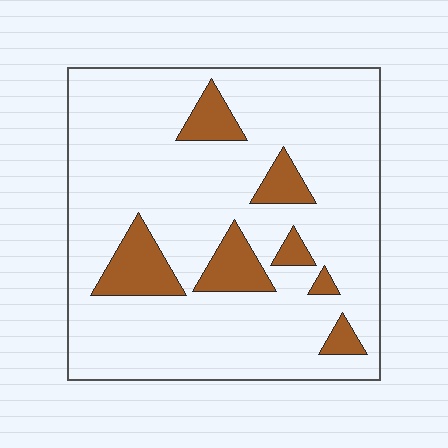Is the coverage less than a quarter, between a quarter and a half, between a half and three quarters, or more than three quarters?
Less than a quarter.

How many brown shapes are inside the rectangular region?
7.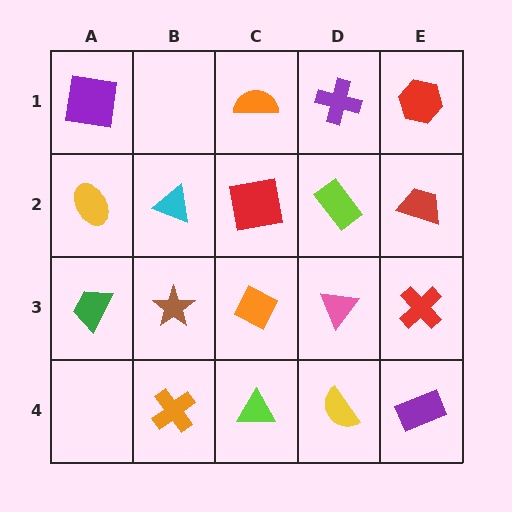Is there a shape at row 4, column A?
No, that cell is empty.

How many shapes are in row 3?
5 shapes.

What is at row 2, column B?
A cyan triangle.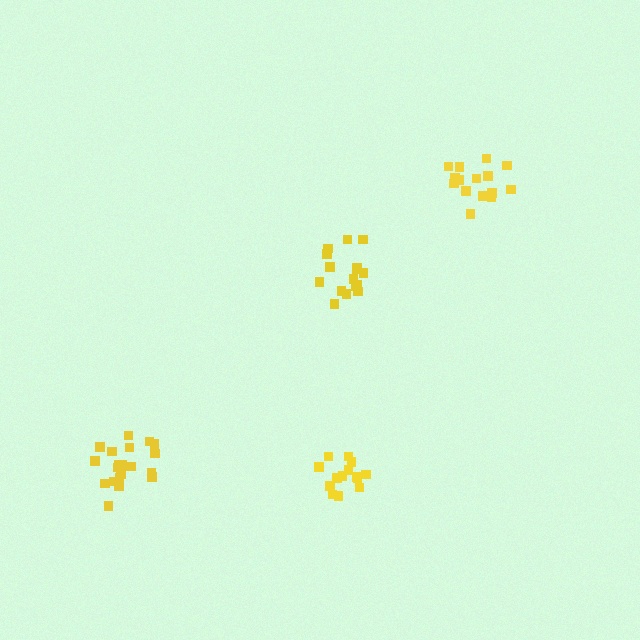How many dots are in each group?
Group 1: 20 dots, Group 2: 14 dots, Group 3: 16 dots, Group 4: 16 dots (66 total).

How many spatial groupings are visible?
There are 4 spatial groupings.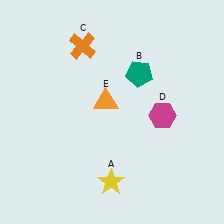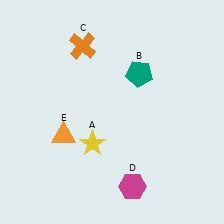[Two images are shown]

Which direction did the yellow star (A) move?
The yellow star (A) moved up.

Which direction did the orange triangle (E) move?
The orange triangle (E) moved left.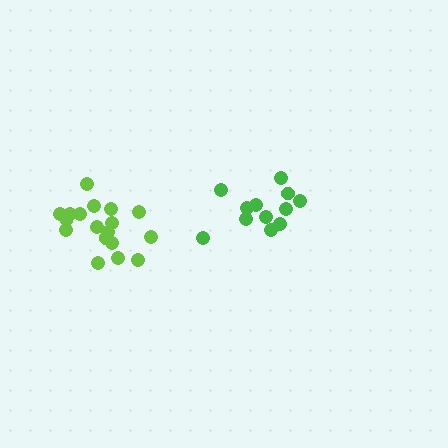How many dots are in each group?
Group 1: 18 dots, Group 2: 12 dots (30 total).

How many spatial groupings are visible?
There are 2 spatial groupings.